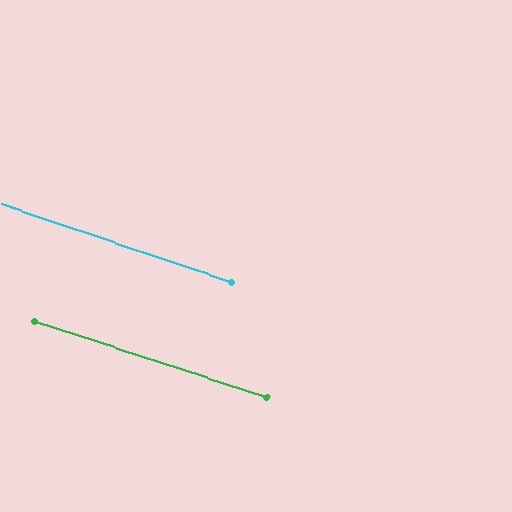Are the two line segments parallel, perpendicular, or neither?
Parallel — their directions differ by only 0.5°.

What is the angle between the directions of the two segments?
Approximately 0 degrees.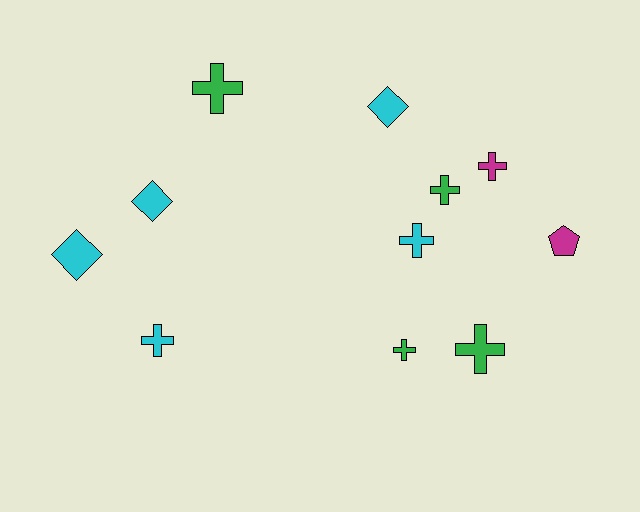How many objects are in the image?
There are 11 objects.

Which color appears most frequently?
Cyan, with 5 objects.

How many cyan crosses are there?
There are 2 cyan crosses.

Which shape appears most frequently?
Cross, with 7 objects.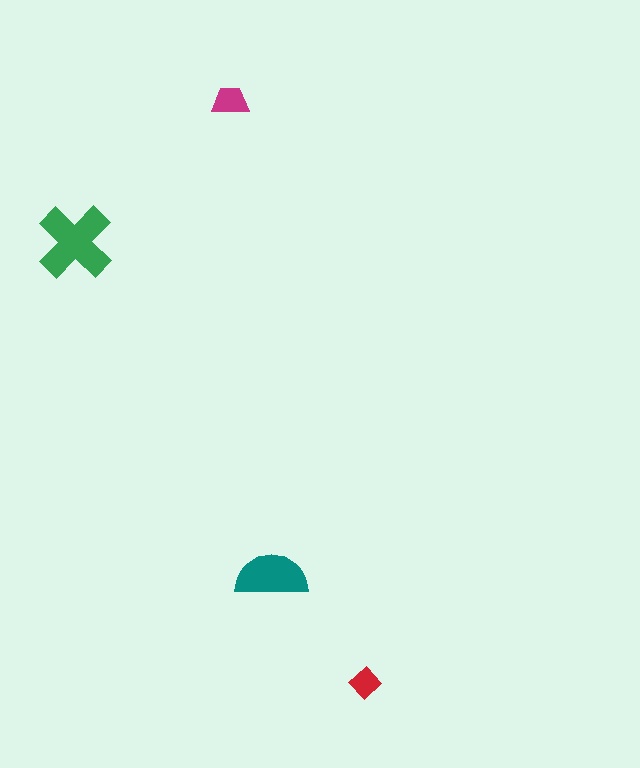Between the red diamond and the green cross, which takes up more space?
The green cross.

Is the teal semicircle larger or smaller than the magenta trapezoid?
Larger.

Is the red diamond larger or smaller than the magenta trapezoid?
Smaller.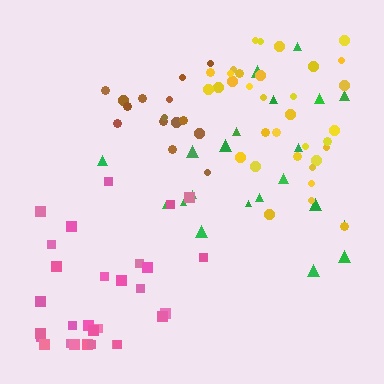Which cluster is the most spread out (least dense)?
Green.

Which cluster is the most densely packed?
Brown.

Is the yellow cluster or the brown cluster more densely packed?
Brown.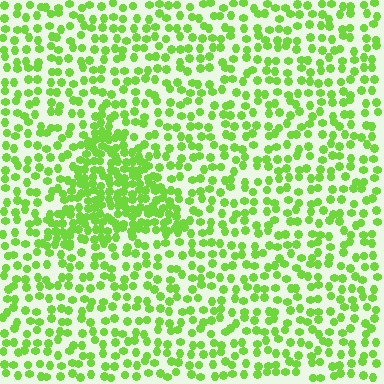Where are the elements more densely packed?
The elements are more densely packed inside the triangle boundary.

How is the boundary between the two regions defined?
The boundary is defined by a change in element density (approximately 2.1x ratio). All elements are the same color, size, and shape.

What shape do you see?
I see a triangle.